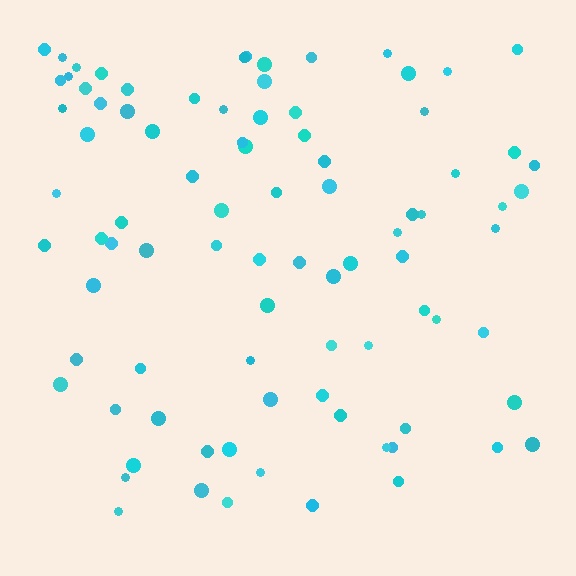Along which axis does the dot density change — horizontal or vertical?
Vertical.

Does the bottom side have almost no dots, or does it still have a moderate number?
Still a moderate number, just noticeably fewer than the top.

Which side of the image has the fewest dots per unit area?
The bottom.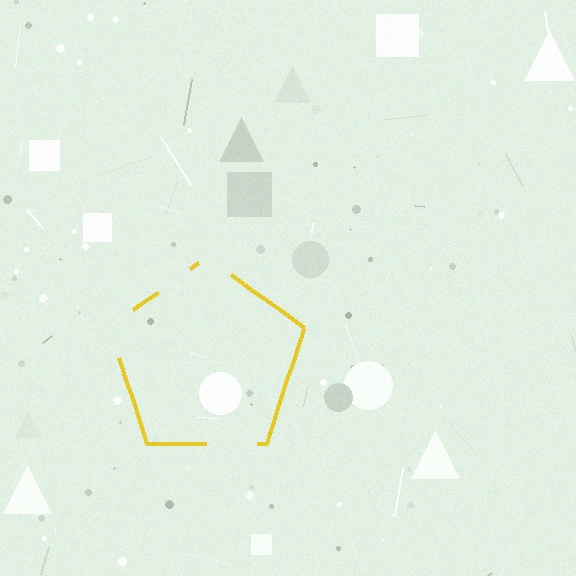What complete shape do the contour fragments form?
The contour fragments form a pentagon.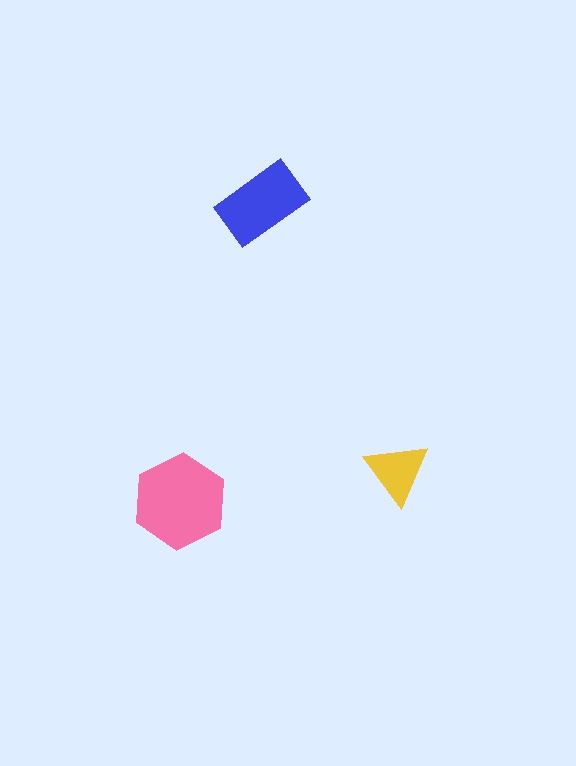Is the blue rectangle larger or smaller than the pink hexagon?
Smaller.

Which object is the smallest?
The yellow triangle.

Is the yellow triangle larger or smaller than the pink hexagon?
Smaller.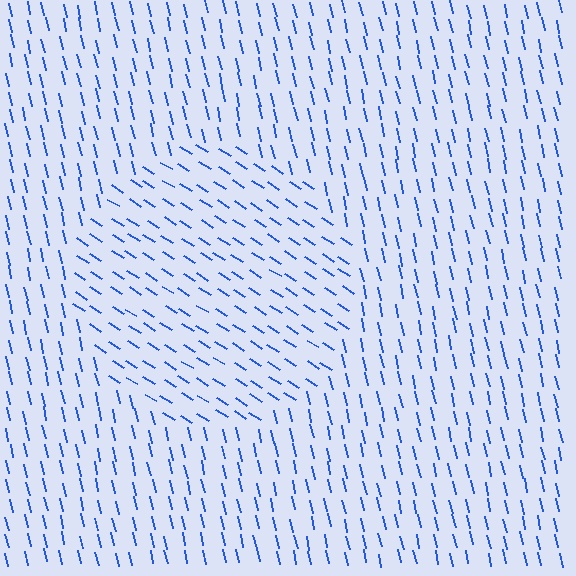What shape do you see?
I see a circle.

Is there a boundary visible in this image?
Yes, there is a texture boundary formed by a change in line orientation.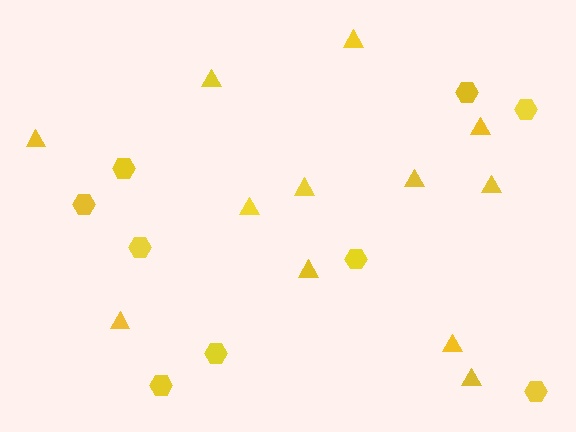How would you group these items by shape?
There are 2 groups: one group of hexagons (9) and one group of triangles (12).